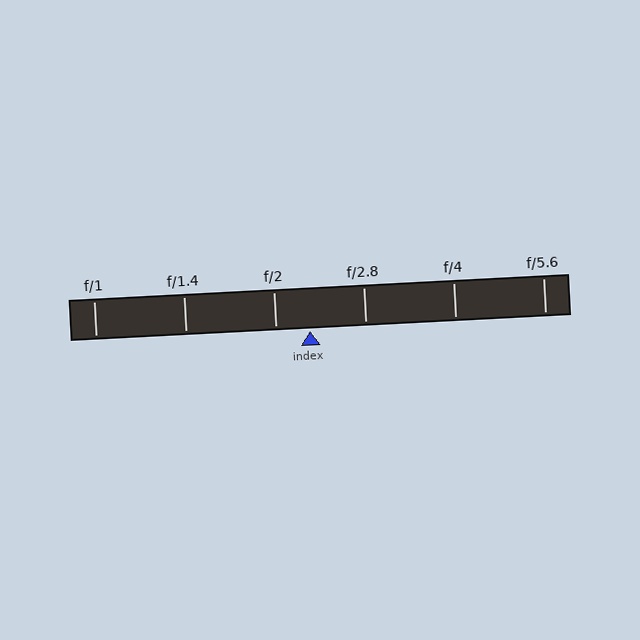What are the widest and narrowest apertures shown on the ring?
The widest aperture shown is f/1 and the narrowest is f/5.6.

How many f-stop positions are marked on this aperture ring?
There are 6 f-stop positions marked.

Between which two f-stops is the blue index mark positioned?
The index mark is between f/2 and f/2.8.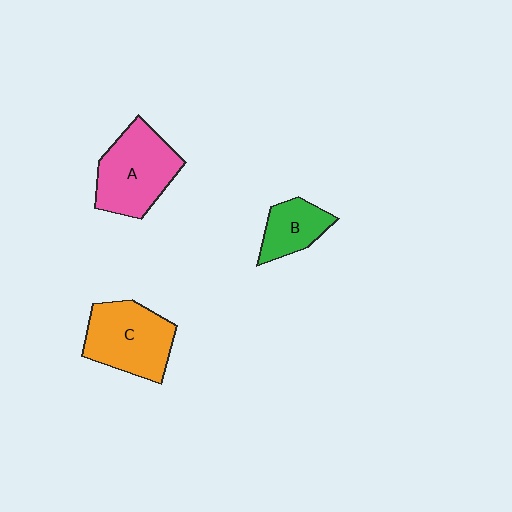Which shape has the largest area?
Shape A (pink).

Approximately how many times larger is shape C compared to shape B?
Approximately 1.8 times.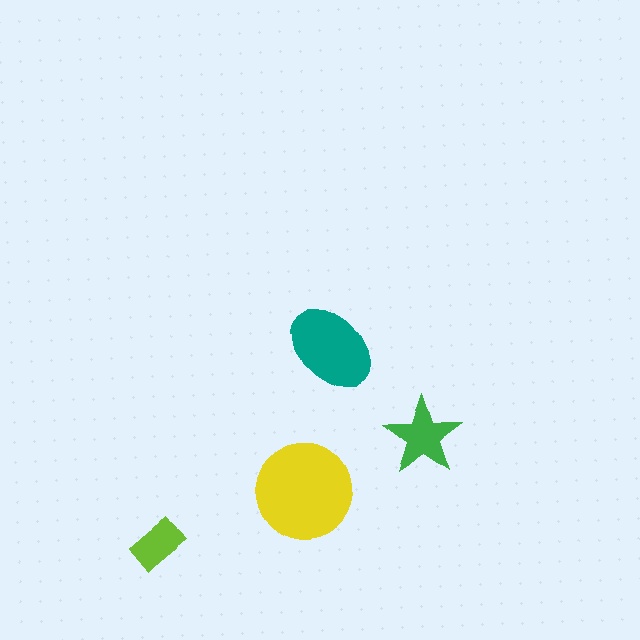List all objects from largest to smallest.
The yellow circle, the teal ellipse, the green star, the lime rectangle.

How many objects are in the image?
There are 4 objects in the image.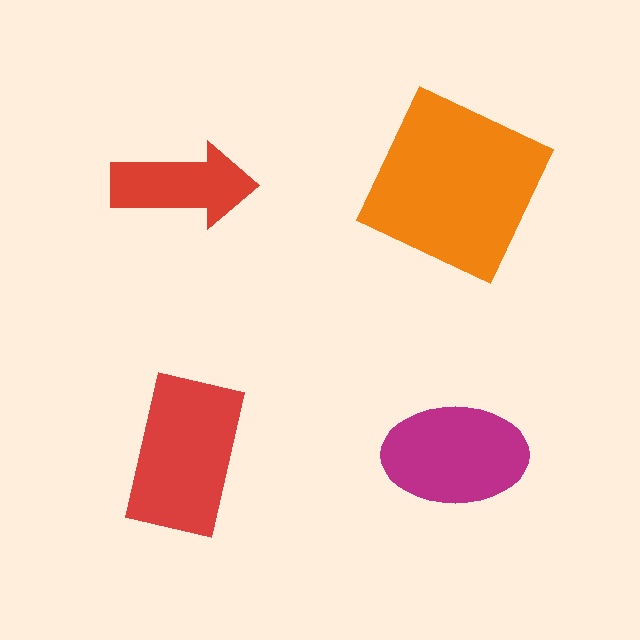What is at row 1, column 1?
A red arrow.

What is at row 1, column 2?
An orange square.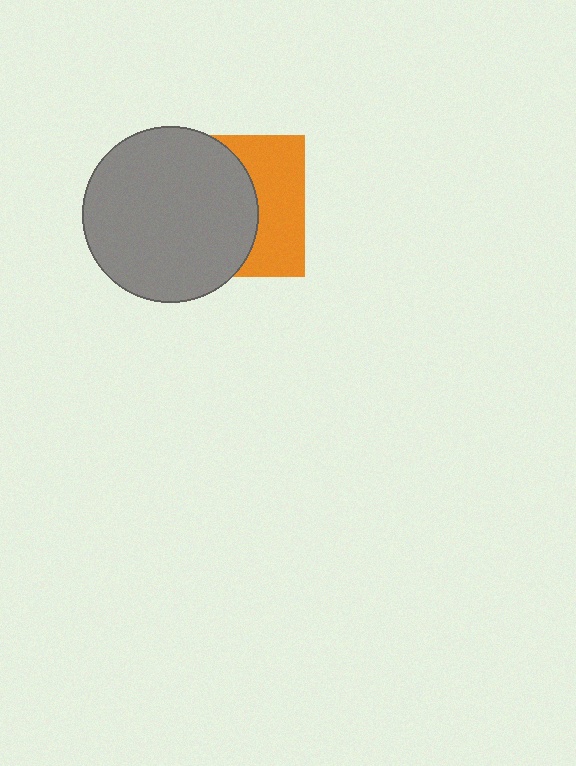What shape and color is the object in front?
The object in front is a gray circle.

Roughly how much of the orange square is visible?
A small part of it is visible (roughly 41%).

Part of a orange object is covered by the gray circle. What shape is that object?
It is a square.